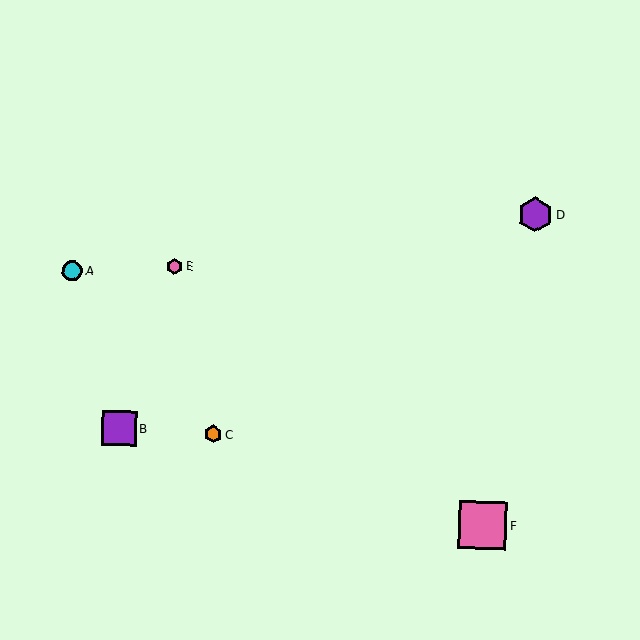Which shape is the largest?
The pink square (labeled F) is the largest.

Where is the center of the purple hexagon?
The center of the purple hexagon is at (535, 215).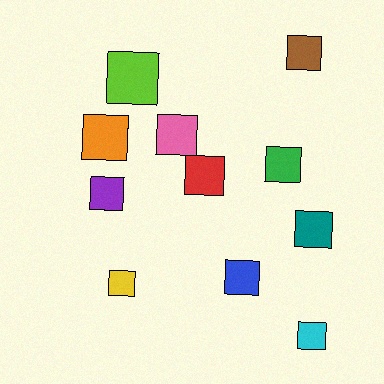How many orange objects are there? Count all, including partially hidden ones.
There is 1 orange object.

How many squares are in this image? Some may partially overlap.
There are 11 squares.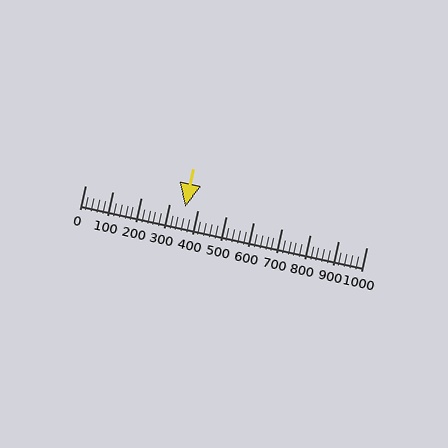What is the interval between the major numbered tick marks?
The major tick marks are spaced 100 units apart.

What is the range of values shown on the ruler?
The ruler shows values from 0 to 1000.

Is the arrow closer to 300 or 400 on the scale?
The arrow is closer to 400.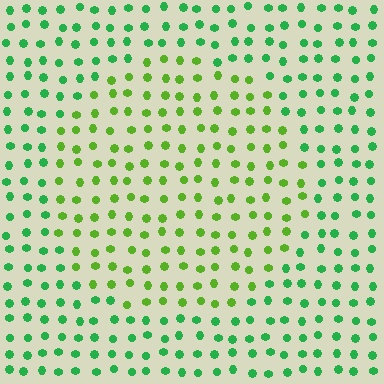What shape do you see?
I see a circle.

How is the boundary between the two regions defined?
The boundary is defined purely by a slight shift in hue (about 38 degrees). Spacing, size, and orientation are identical on both sides.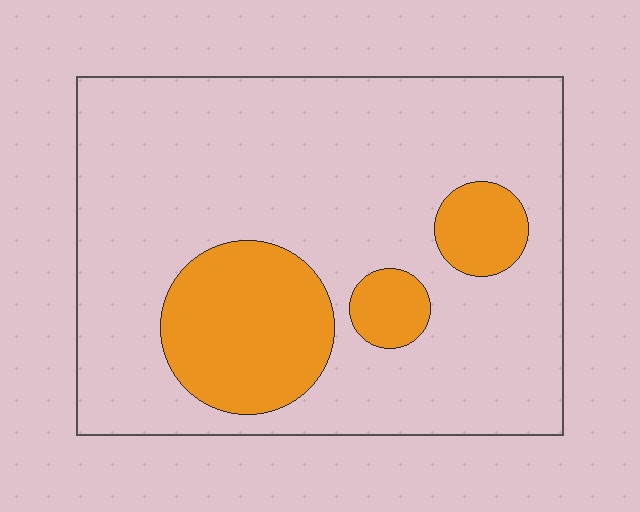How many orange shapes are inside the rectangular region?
3.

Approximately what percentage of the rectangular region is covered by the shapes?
Approximately 20%.